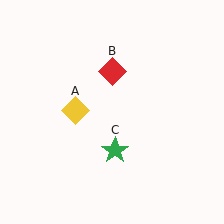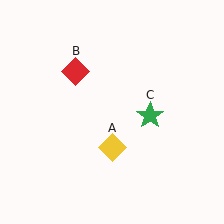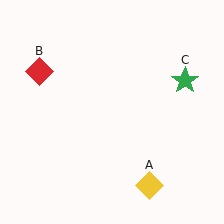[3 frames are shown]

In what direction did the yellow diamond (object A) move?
The yellow diamond (object A) moved down and to the right.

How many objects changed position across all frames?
3 objects changed position: yellow diamond (object A), red diamond (object B), green star (object C).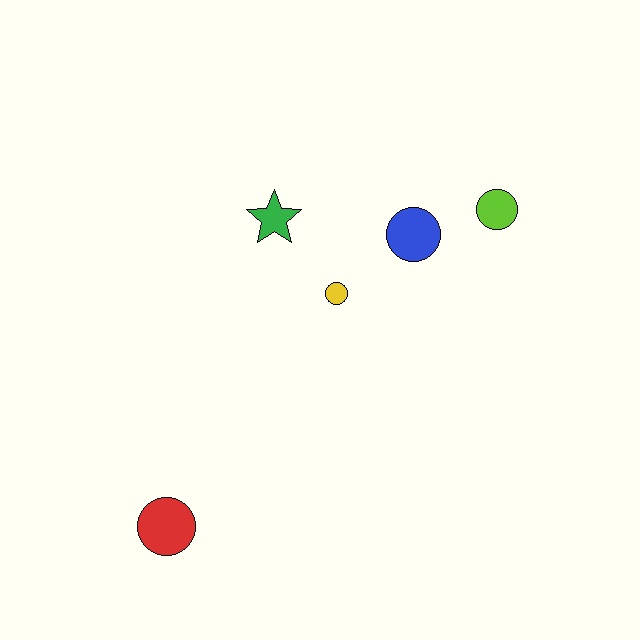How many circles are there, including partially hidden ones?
There are 4 circles.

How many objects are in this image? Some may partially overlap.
There are 5 objects.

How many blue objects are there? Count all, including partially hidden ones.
There is 1 blue object.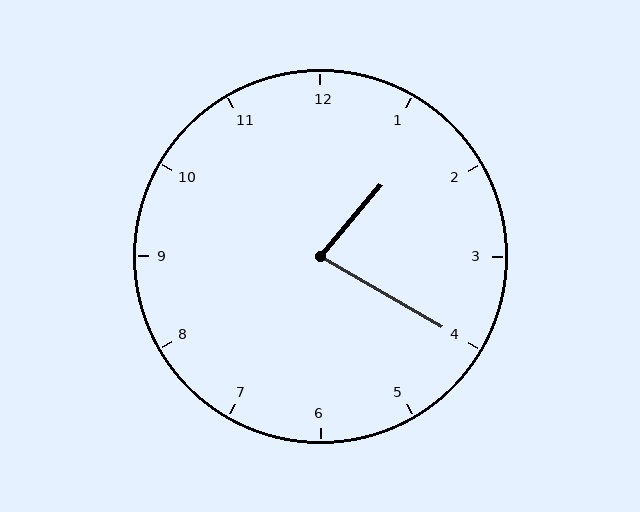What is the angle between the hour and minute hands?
Approximately 80 degrees.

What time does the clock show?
1:20.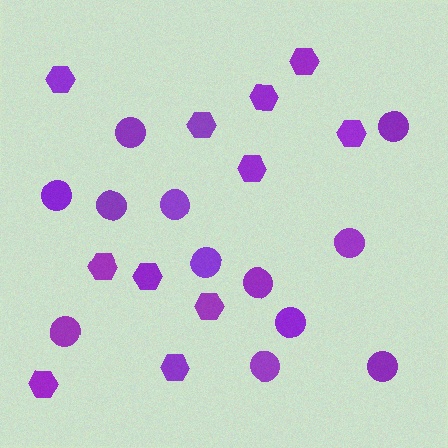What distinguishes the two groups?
There are 2 groups: one group of hexagons (11) and one group of circles (12).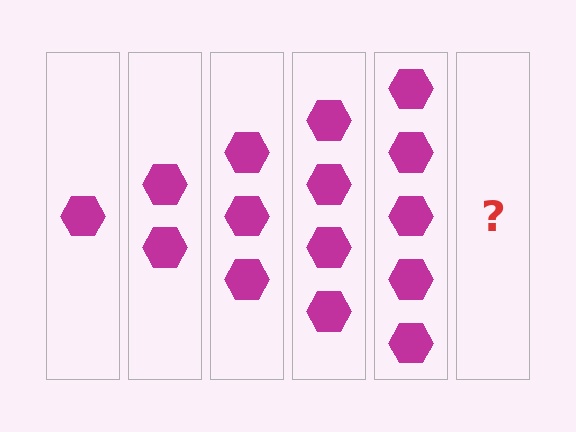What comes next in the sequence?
The next element should be 6 hexagons.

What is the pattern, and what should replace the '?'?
The pattern is that each step adds one more hexagon. The '?' should be 6 hexagons.